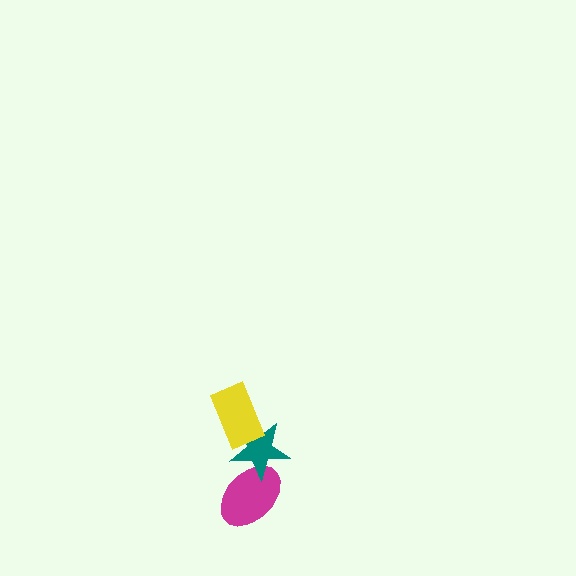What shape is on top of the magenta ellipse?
The teal star is on top of the magenta ellipse.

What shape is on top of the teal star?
The yellow rectangle is on top of the teal star.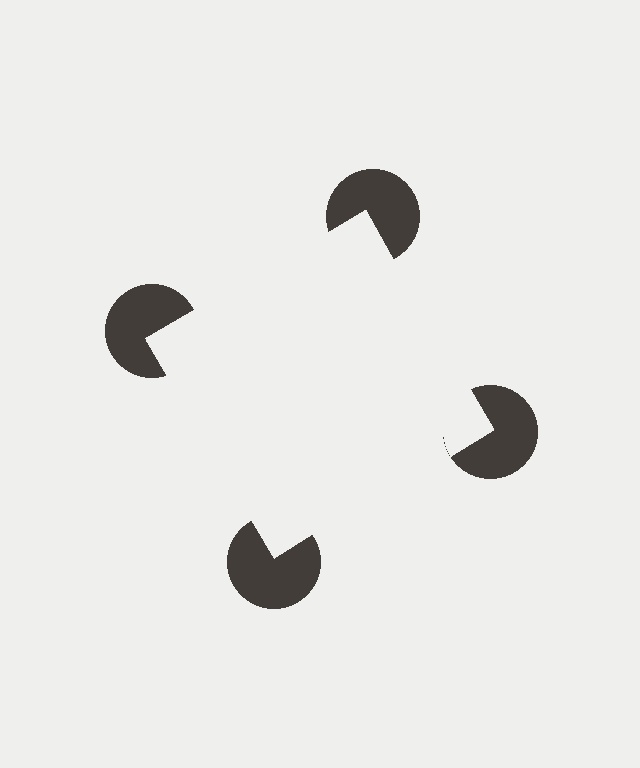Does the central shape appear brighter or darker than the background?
It typically appears slightly brighter than the background, even though no actual brightness change is drawn.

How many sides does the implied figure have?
4 sides.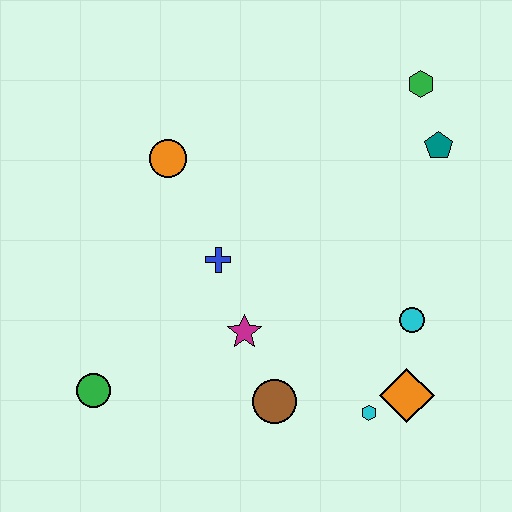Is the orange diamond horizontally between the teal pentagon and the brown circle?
Yes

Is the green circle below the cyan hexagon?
No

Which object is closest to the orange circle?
The blue cross is closest to the orange circle.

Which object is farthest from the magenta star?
The green hexagon is farthest from the magenta star.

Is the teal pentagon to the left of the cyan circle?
No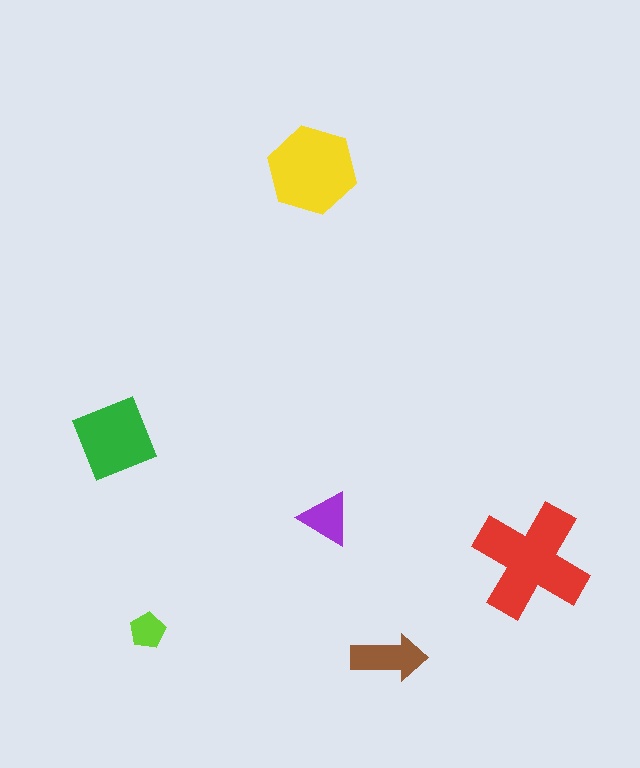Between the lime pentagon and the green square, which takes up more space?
The green square.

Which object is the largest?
The red cross.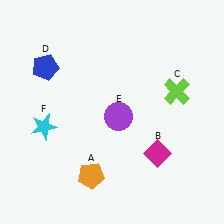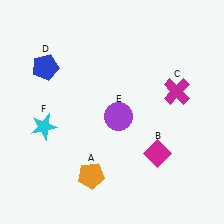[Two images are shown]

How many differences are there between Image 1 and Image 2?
There is 1 difference between the two images.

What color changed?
The cross (C) changed from lime in Image 1 to magenta in Image 2.